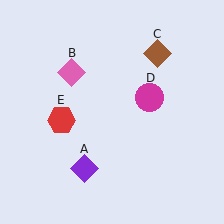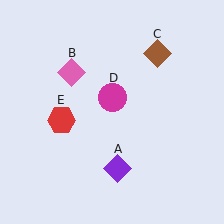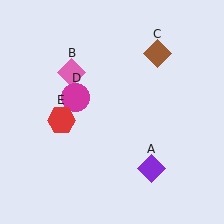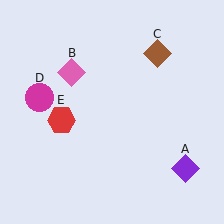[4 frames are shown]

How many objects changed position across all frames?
2 objects changed position: purple diamond (object A), magenta circle (object D).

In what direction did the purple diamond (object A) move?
The purple diamond (object A) moved right.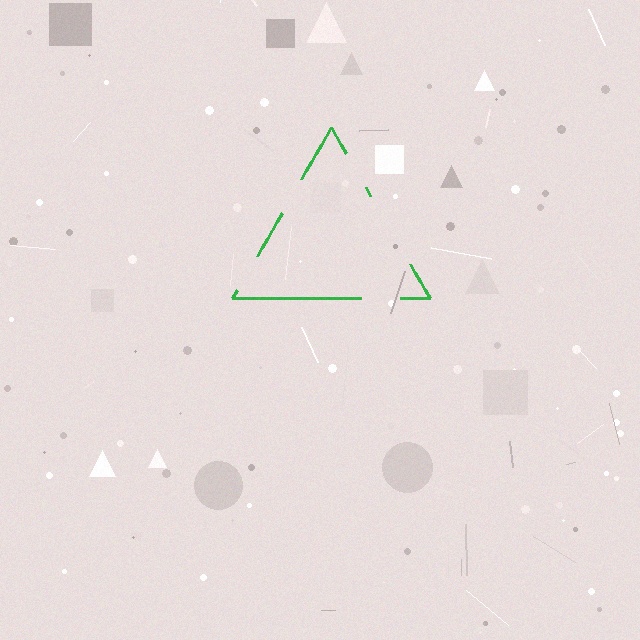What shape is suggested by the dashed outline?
The dashed outline suggests a triangle.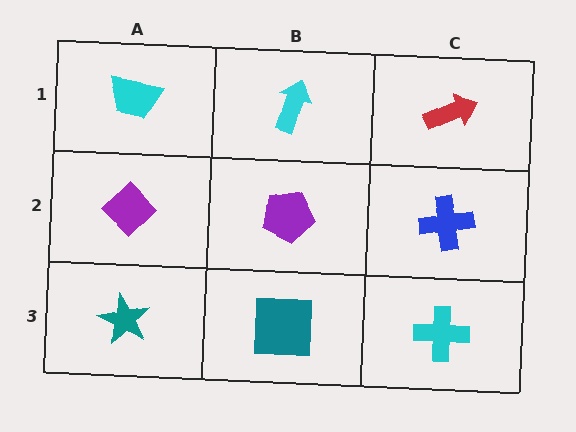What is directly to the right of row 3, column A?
A teal square.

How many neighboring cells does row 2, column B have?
4.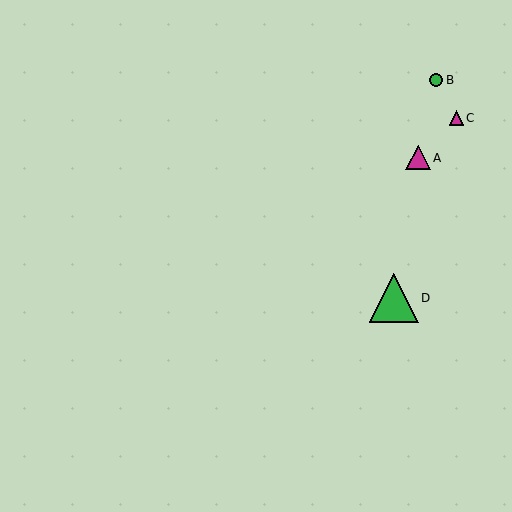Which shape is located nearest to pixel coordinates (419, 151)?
The magenta triangle (labeled A) at (418, 158) is nearest to that location.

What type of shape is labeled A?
Shape A is a magenta triangle.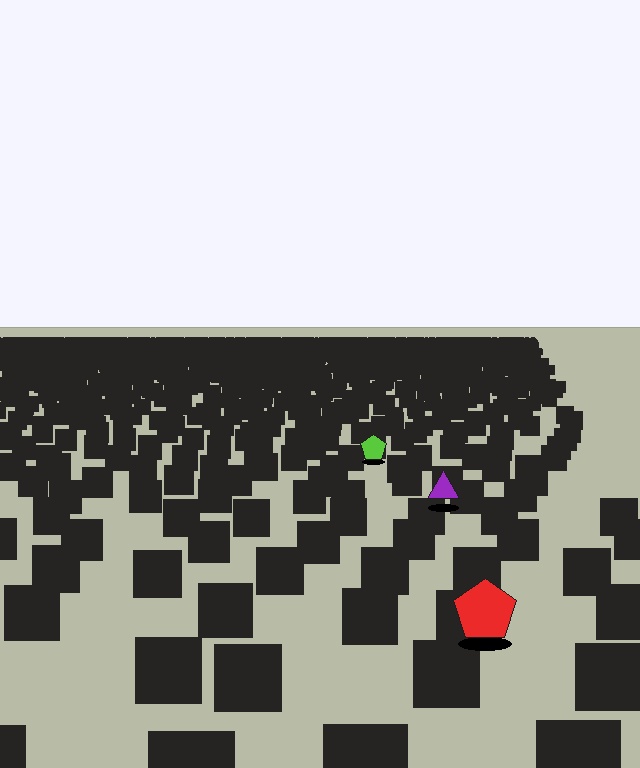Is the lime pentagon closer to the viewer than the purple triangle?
No. The purple triangle is closer — you can tell from the texture gradient: the ground texture is coarser near it.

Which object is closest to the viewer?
The red pentagon is closest. The texture marks near it are larger and more spread out.